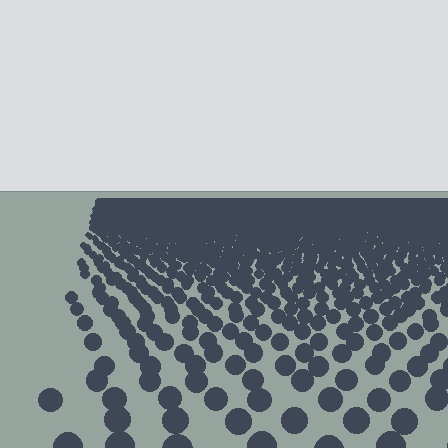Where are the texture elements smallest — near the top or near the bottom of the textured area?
Near the top.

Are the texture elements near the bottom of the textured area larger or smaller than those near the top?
Larger. Near the bottom, elements are closer to the viewer and appear at a bigger on-screen size.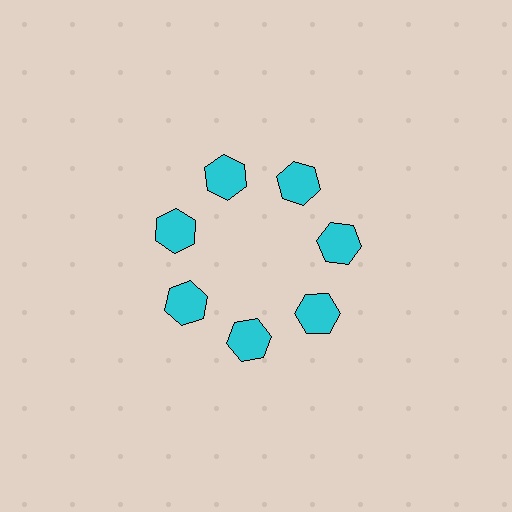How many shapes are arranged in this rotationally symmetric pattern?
There are 7 shapes, arranged in 7 groups of 1.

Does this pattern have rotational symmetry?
Yes, this pattern has 7-fold rotational symmetry. It looks the same after rotating 51 degrees around the center.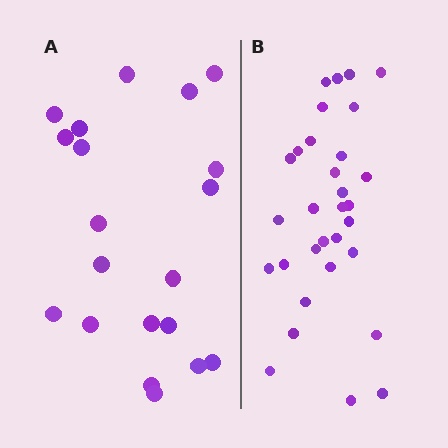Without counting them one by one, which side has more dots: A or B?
Region B (the right region) has more dots.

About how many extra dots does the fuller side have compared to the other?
Region B has roughly 12 or so more dots than region A.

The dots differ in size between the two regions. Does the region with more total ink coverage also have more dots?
No. Region A has more total ink coverage because its dots are larger, but region B actually contains more individual dots. Total area can be misleading — the number of items is what matters here.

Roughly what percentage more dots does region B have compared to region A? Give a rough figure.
About 55% more.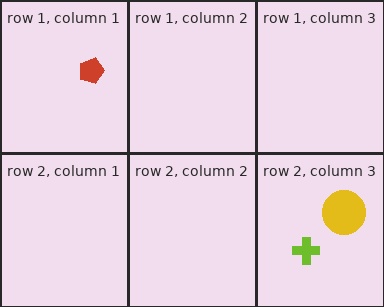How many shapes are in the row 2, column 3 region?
2.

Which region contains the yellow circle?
The row 2, column 3 region.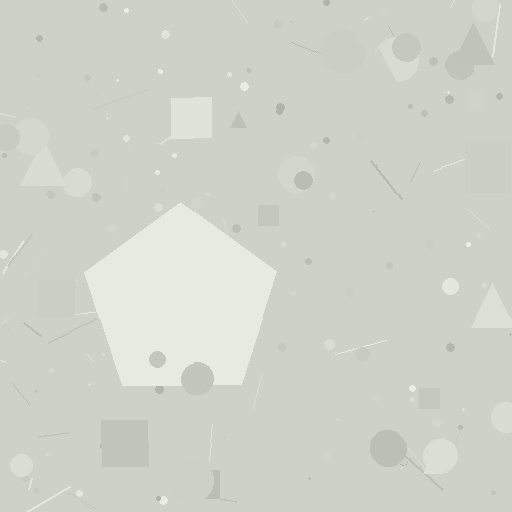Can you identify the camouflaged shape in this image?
The camouflaged shape is a pentagon.